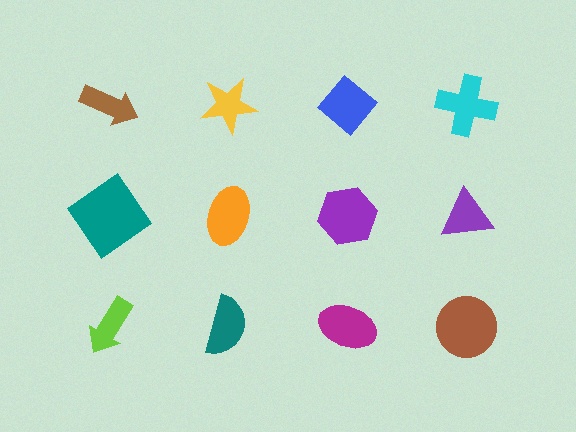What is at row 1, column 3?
A blue diamond.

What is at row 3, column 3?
A magenta ellipse.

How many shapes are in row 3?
4 shapes.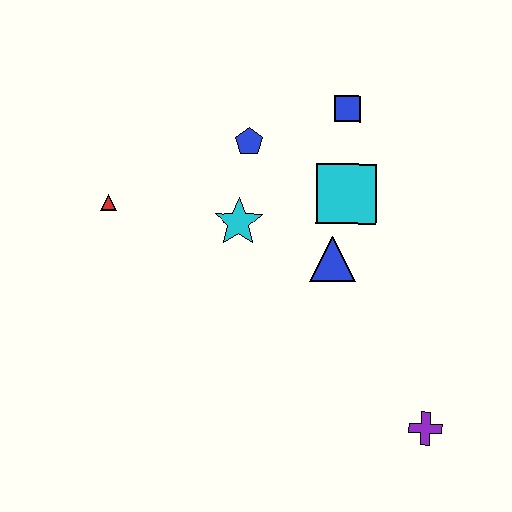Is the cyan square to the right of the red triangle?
Yes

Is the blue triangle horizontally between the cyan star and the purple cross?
Yes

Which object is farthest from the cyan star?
The purple cross is farthest from the cyan star.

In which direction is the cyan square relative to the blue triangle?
The cyan square is above the blue triangle.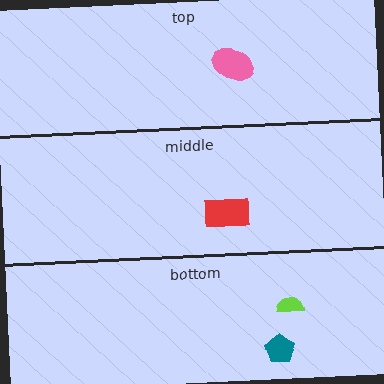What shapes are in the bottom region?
The teal pentagon, the lime semicircle.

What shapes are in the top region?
The pink ellipse.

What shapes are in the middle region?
The red rectangle.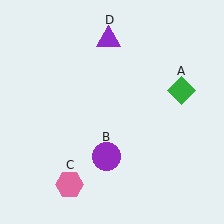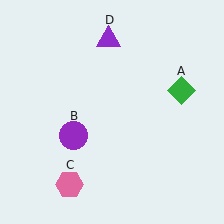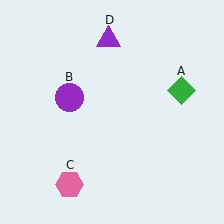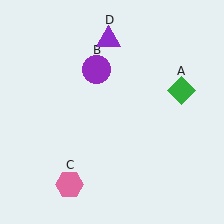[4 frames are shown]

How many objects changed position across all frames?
1 object changed position: purple circle (object B).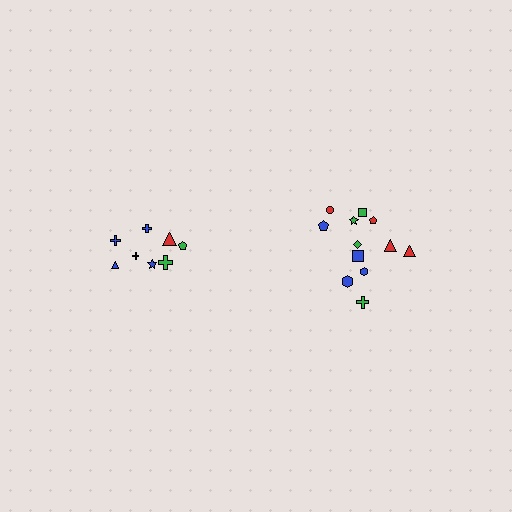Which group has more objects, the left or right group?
The right group.